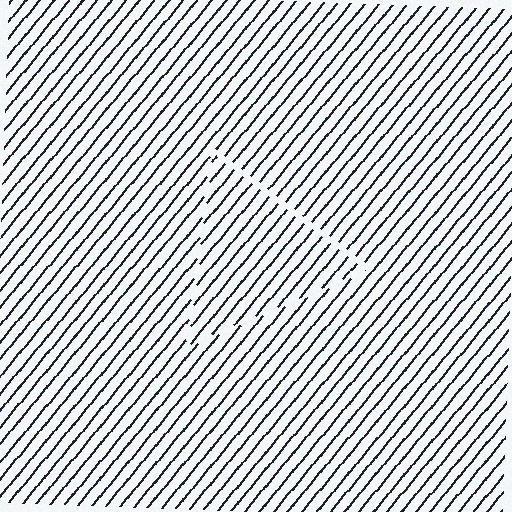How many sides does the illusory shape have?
3 sides — the line-ends trace a triangle.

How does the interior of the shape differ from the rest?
The interior of the shape contains the same grating, shifted by half a period — the contour is defined by the phase discontinuity where line-ends from the inner and outer gratings abut.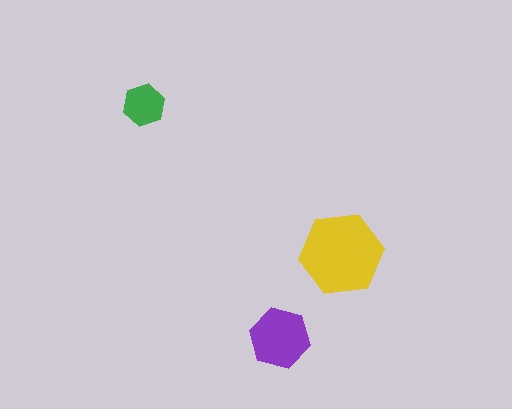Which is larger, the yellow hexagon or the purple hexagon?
The yellow one.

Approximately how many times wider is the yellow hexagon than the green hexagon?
About 2 times wider.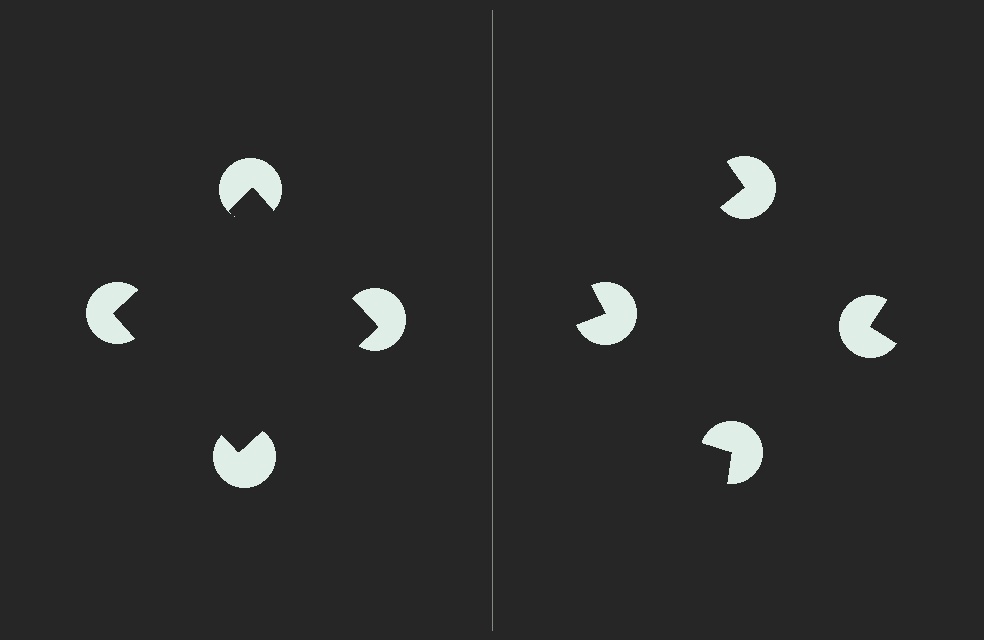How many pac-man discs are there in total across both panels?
8 — 4 on each side.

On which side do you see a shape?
An illusory square appears on the left side. On the right side the wedge cuts are rotated, so no coherent shape forms.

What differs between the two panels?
The pac-man discs are positioned identically on both sides; only the wedge orientations differ. On the left they align to a square; on the right they are misaligned.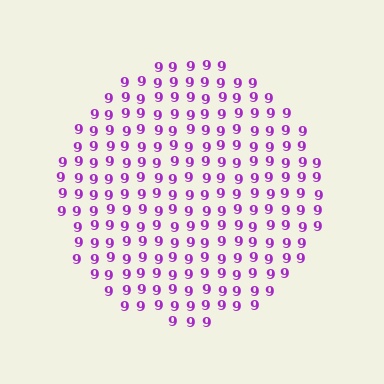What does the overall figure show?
The overall figure shows a circle.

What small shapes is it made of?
It is made of small digit 9's.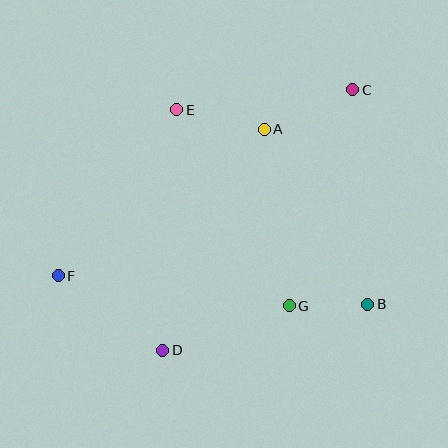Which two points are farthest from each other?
Points C and F are farthest from each other.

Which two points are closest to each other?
Points B and G are closest to each other.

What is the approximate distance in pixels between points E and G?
The distance between E and G is approximately 226 pixels.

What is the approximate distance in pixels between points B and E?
The distance between B and E is approximately 273 pixels.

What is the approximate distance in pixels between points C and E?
The distance between C and E is approximately 177 pixels.